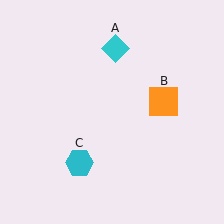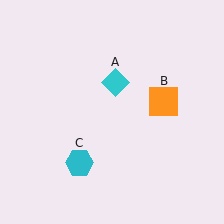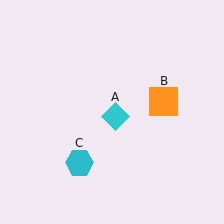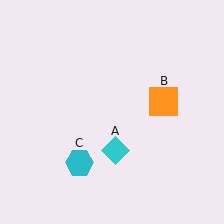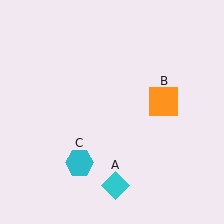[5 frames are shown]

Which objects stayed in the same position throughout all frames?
Orange square (object B) and cyan hexagon (object C) remained stationary.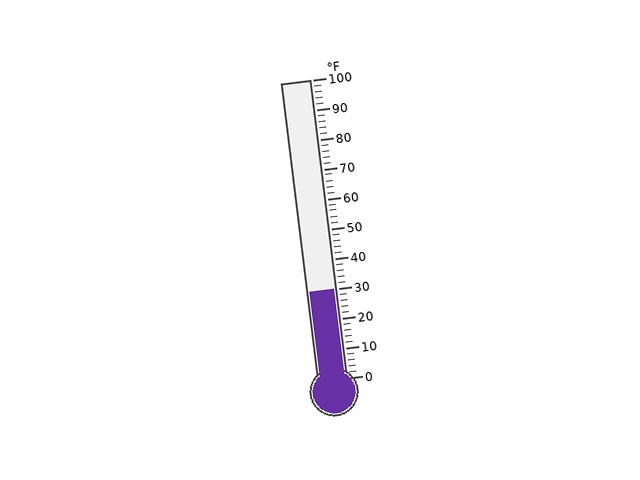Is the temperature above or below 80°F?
The temperature is below 80°F.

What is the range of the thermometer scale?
The thermometer scale ranges from 0°F to 100°F.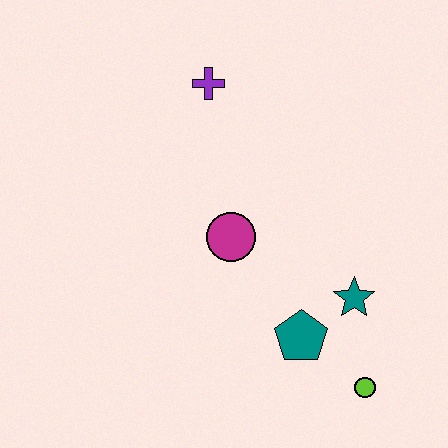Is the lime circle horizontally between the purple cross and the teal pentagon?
No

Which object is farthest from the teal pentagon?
The purple cross is farthest from the teal pentagon.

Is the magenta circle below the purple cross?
Yes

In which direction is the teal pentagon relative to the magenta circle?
The teal pentagon is below the magenta circle.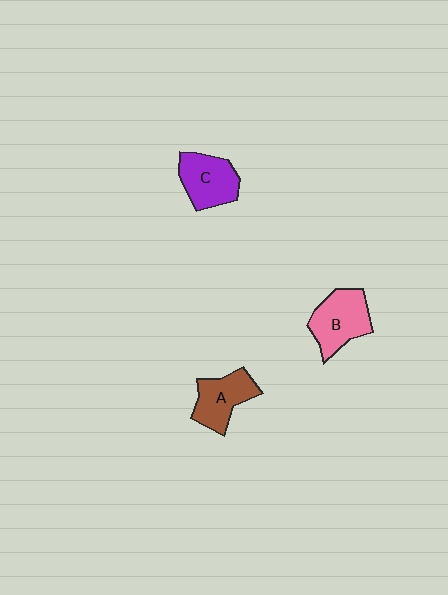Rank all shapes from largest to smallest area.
From largest to smallest: B (pink), C (purple), A (brown).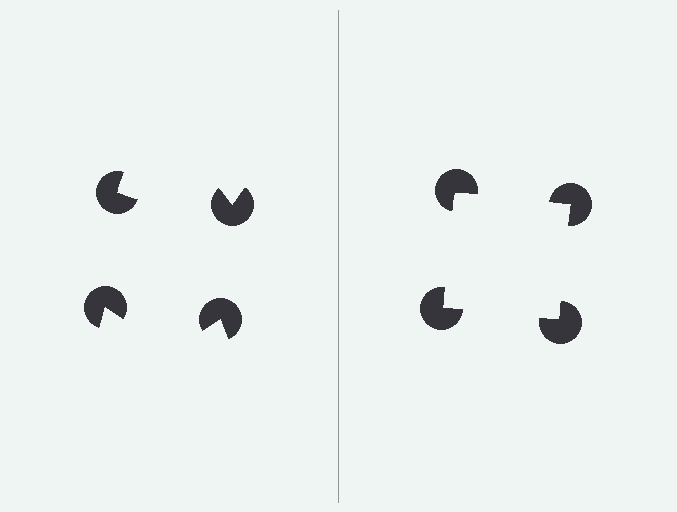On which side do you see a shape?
An illusory square appears on the right side. On the left side the wedge cuts are rotated, so no coherent shape forms.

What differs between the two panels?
The pac-man discs are positioned identically on both sides; only the wedge orientations differ. On the right they align to a square; on the left they are misaligned.